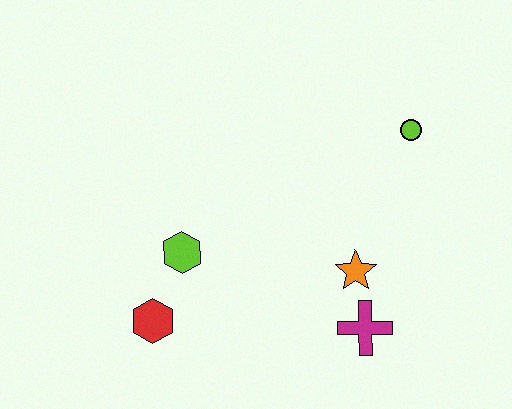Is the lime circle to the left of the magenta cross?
No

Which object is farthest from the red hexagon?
The lime circle is farthest from the red hexagon.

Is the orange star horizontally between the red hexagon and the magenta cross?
Yes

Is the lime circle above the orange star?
Yes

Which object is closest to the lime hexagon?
The red hexagon is closest to the lime hexagon.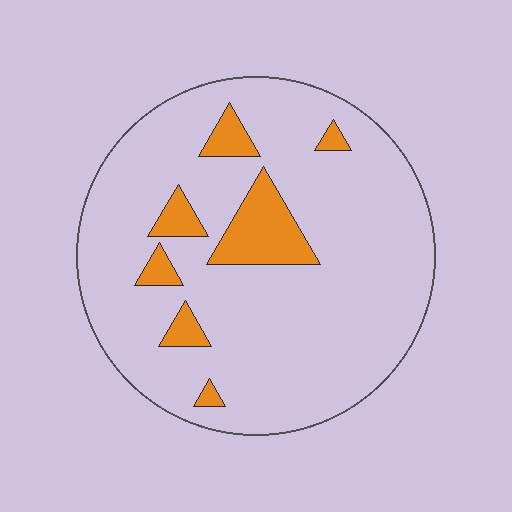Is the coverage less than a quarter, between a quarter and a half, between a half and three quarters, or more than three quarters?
Less than a quarter.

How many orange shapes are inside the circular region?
7.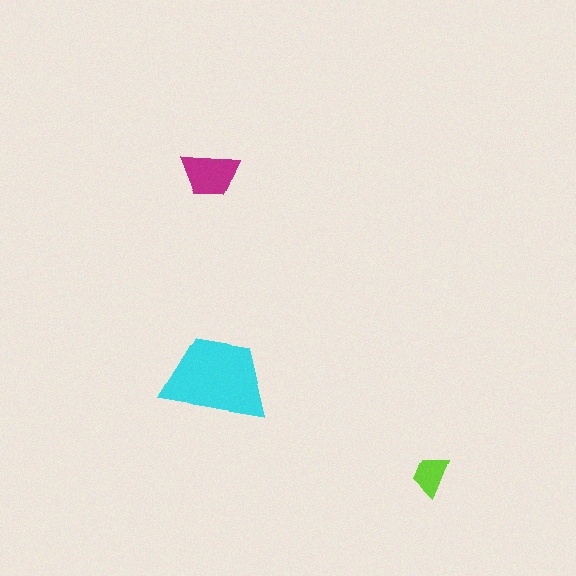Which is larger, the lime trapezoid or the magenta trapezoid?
The magenta one.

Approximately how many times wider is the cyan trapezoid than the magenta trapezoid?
About 2 times wider.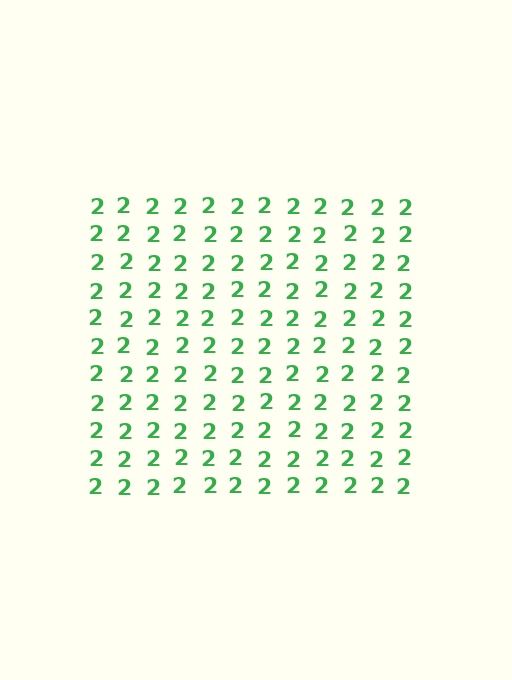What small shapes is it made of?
It is made of small digit 2's.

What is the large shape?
The large shape is a square.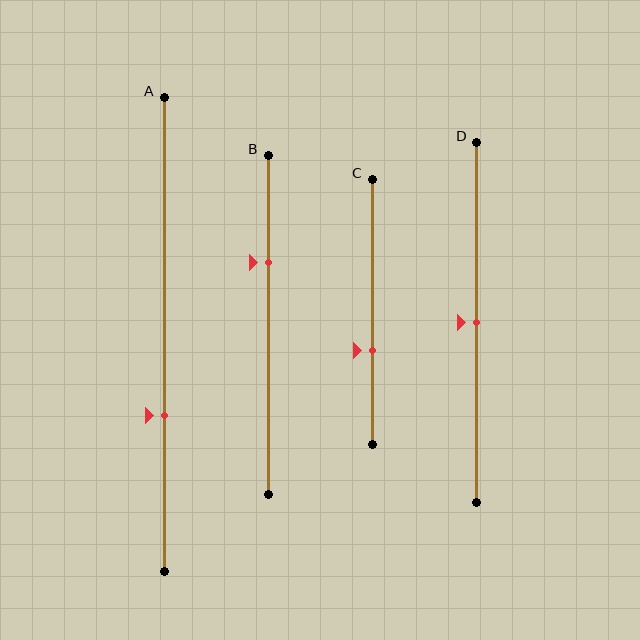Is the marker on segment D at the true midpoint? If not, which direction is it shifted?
Yes, the marker on segment D is at the true midpoint.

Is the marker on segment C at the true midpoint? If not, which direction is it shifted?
No, the marker on segment C is shifted downward by about 14% of the segment length.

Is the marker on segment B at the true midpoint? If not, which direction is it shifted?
No, the marker on segment B is shifted upward by about 19% of the segment length.